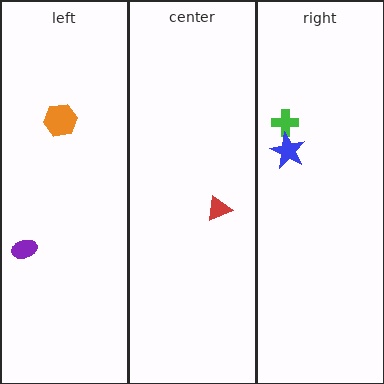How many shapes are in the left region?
2.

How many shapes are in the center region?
1.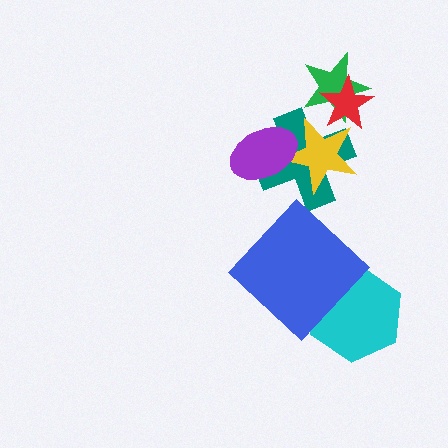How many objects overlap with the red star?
3 objects overlap with the red star.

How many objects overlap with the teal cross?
3 objects overlap with the teal cross.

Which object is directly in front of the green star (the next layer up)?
The yellow star is directly in front of the green star.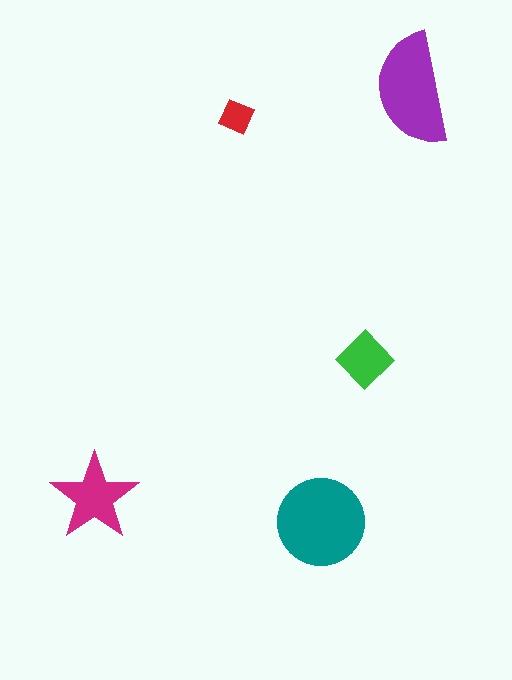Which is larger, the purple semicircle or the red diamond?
The purple semicircle.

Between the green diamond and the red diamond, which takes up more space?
The green diamond.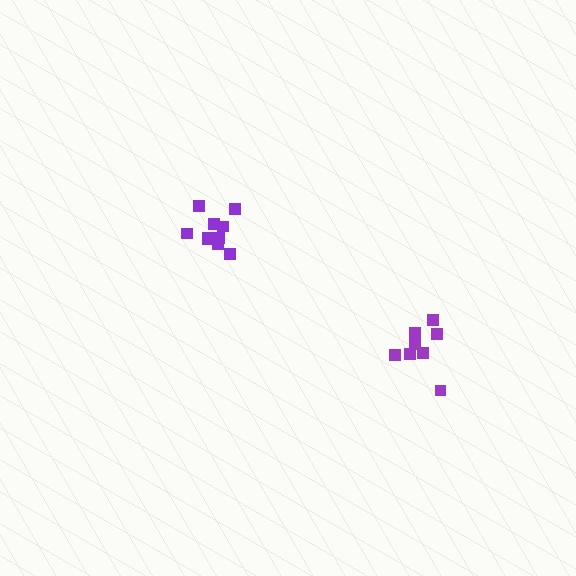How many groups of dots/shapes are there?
There are 2 groups.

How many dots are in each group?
Group 1: 10 dots, Group 2: 8 dots (18 total).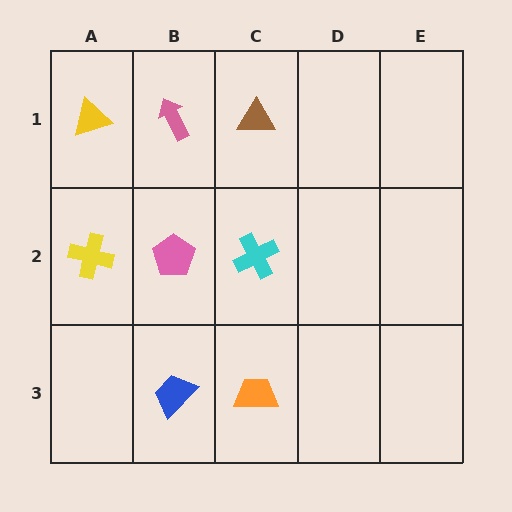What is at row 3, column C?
An orange trapezoid.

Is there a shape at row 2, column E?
No, that cell is empty.